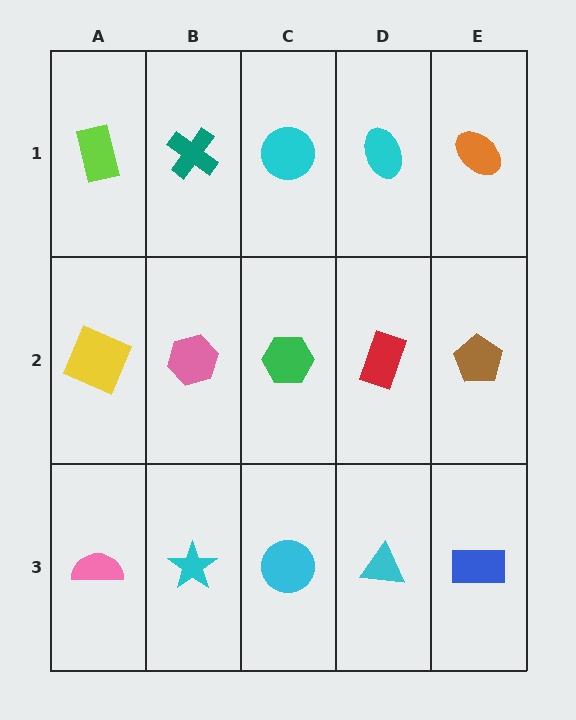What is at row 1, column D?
A cyan ellipse.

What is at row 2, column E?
A brown pentagon.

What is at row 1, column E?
An orange ellipse.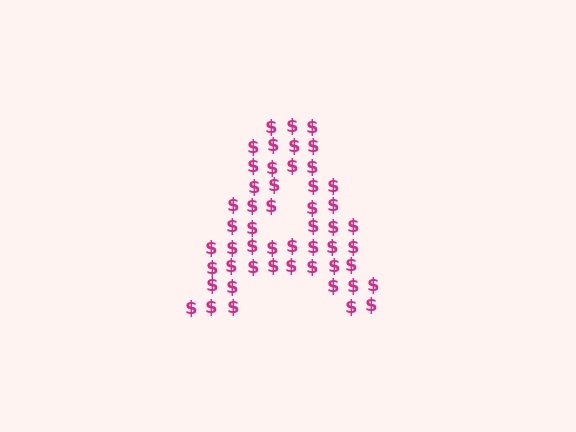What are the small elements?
The small elements are dollar signs.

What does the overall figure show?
The overall figure shows the letter A.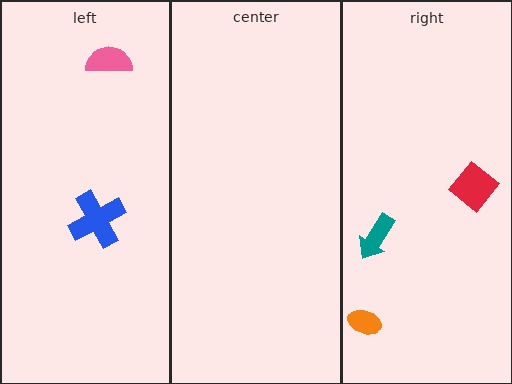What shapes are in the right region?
The red diamond, the orange ellipse, the teal arrow.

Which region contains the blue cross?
The left region.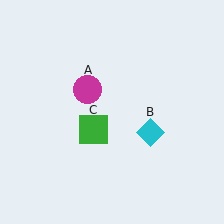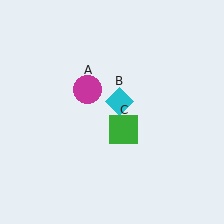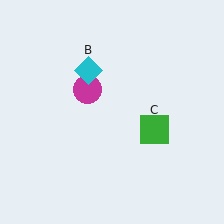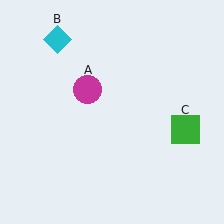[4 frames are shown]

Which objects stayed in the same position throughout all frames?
Magenta circle (object A) remained stationary.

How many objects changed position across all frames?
2 objects changed position: cyan diamond (object B), green square (object C).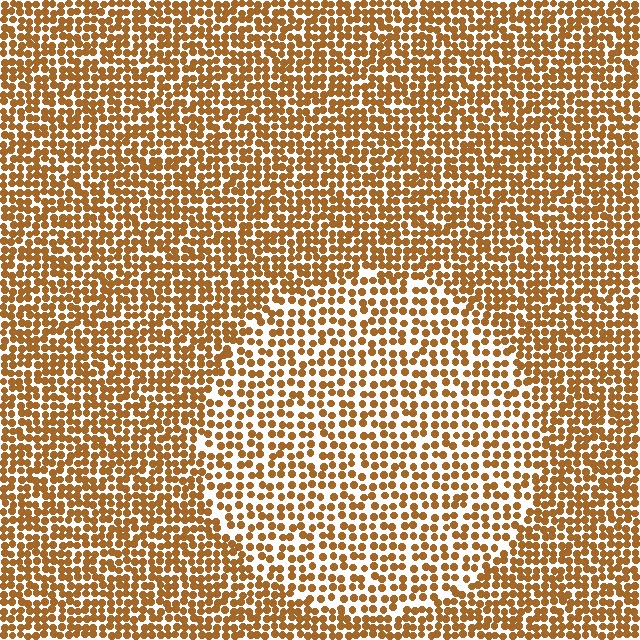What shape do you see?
I see a circle.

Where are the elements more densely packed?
The elements are more densely packed outside the circle boundary.